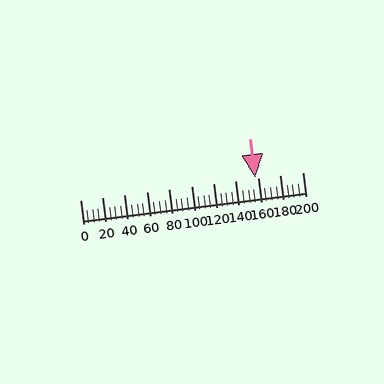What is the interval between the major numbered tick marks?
The major tick marks are spaced 20 units apart.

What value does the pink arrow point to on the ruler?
The pink arrow points to approximately 158.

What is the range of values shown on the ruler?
The ruler shows values from 0 to 200.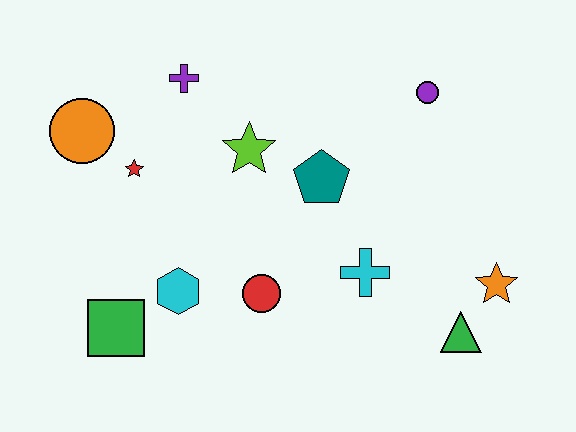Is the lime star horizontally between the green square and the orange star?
Yes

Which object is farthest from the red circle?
The purple circle is farthest from the red circle.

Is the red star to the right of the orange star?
No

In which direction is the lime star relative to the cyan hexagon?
The lime star is above the cyan hexagon.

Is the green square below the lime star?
Yes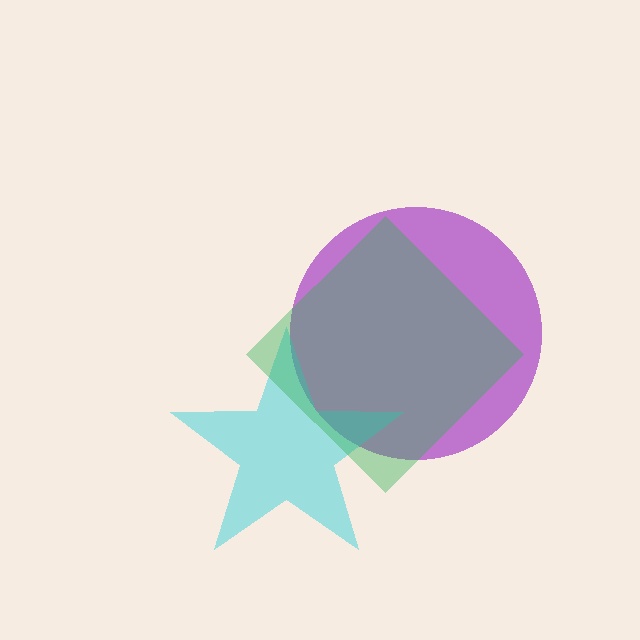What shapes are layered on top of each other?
The layered shapes are: a purple circle, a cyan star, a green diamond.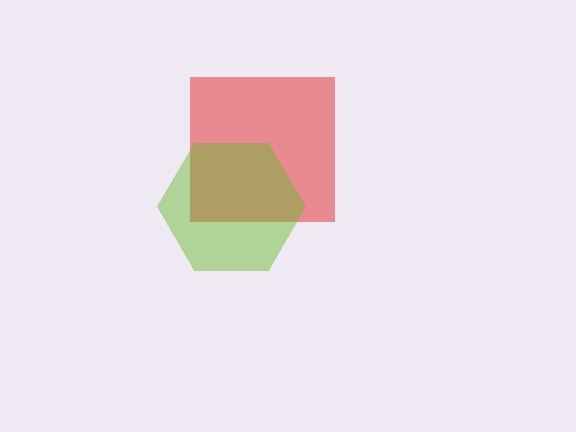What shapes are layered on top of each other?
The layered shapes are: a red square, a lime hexagon.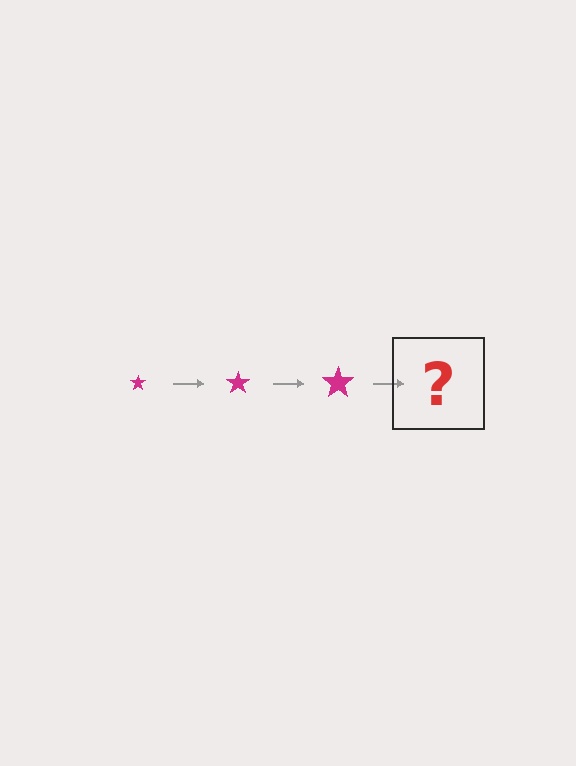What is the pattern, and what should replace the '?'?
The pattern is that the star gets progressively larger each step. The '?' should be a magenta star, larger than the previous one.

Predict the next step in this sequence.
The next step is a magenta star, larger than the previous one.